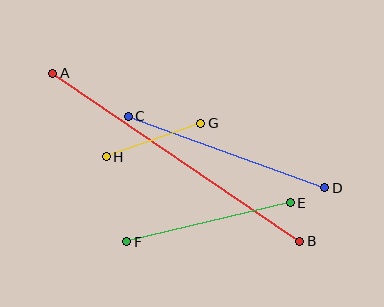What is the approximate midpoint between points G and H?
The midpoint is at approximately (154, 140) pixels.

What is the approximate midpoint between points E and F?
The midpoint is at approximately (208, 222) pixels.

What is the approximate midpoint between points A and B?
The midpoint is at approximately (176, 157) pixels.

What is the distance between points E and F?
The distance is approximately 168 pixels.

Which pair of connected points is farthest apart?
Points A and B are farthest apart.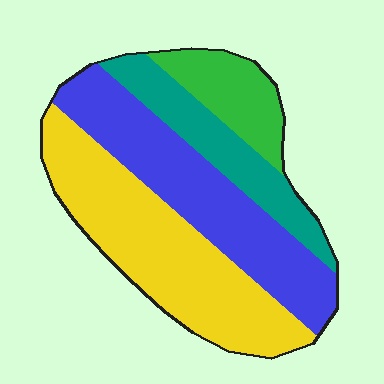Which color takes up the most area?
Yellow, at roughly 40%.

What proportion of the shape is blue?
Blue covers roughly 35% of the shape.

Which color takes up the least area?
Green, at roughly 15%.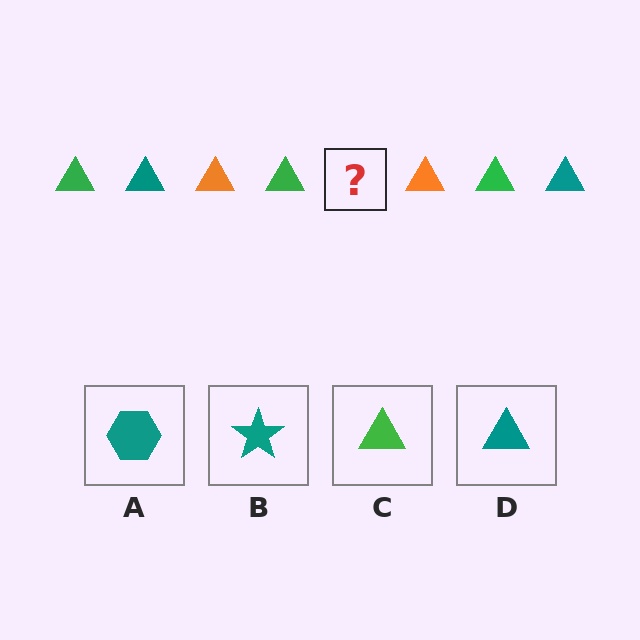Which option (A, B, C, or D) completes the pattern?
D.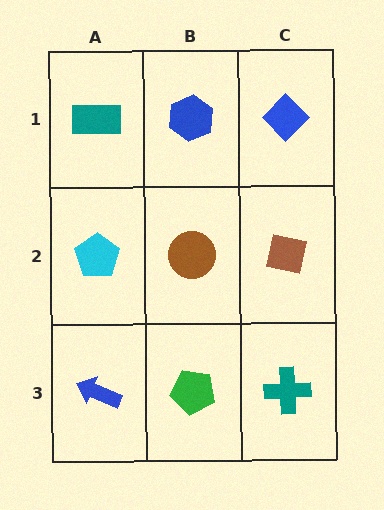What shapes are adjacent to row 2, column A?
A teal rectangle (row 1, column A), a blue arrow (row 3, column A), a brown circle (row 2, column B).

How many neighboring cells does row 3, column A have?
2.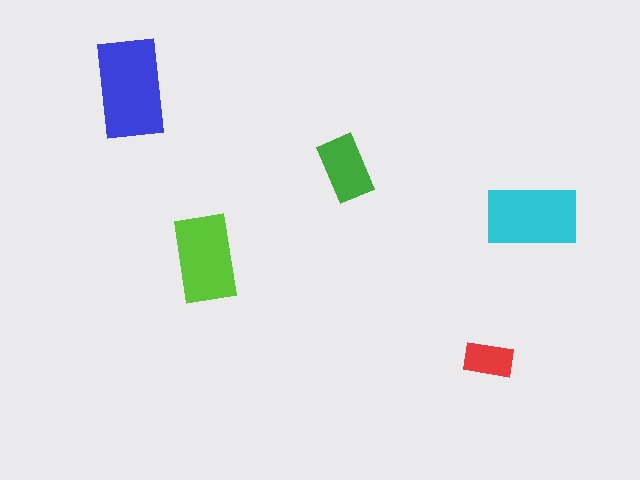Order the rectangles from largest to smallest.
the blue one, the cyan one, the lime one, the green one, the red one.